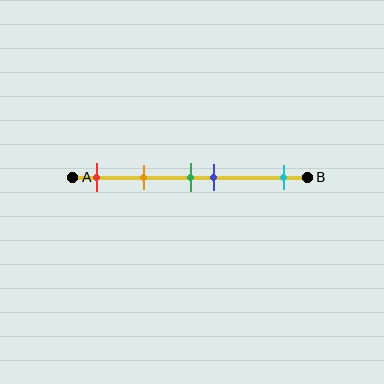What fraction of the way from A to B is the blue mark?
The blue mark is approximately 60% (0.6) of the way from A to B.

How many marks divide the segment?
There are 5 marks dividing the segment.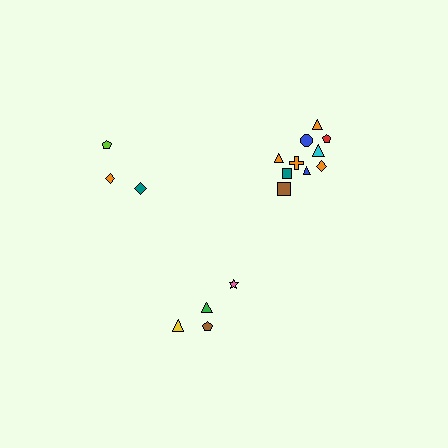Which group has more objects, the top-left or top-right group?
The top-right group.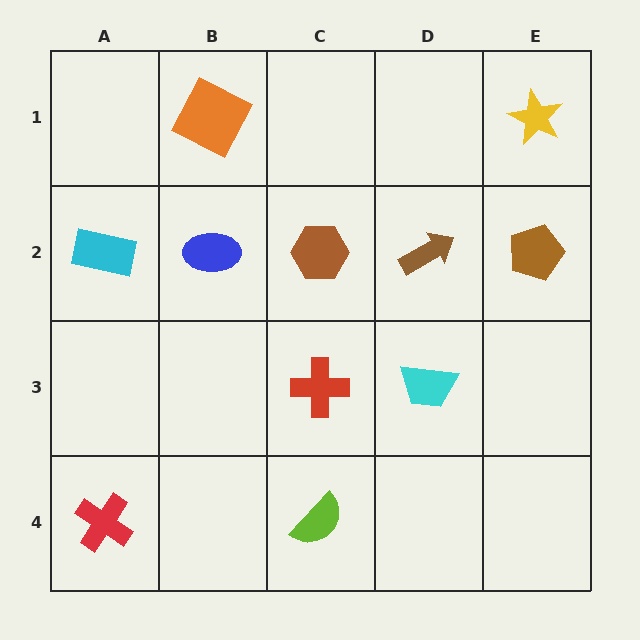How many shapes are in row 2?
5 shapes.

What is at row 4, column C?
A lime semicircle.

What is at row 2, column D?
A brown arrow.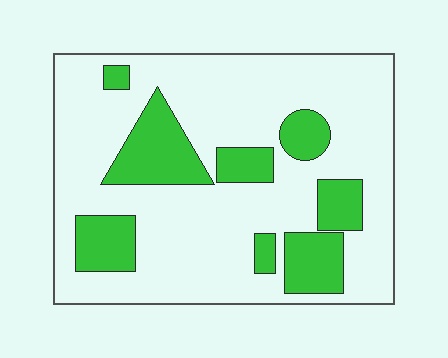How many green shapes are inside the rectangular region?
8.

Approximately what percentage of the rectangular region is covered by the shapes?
Approximately 25%.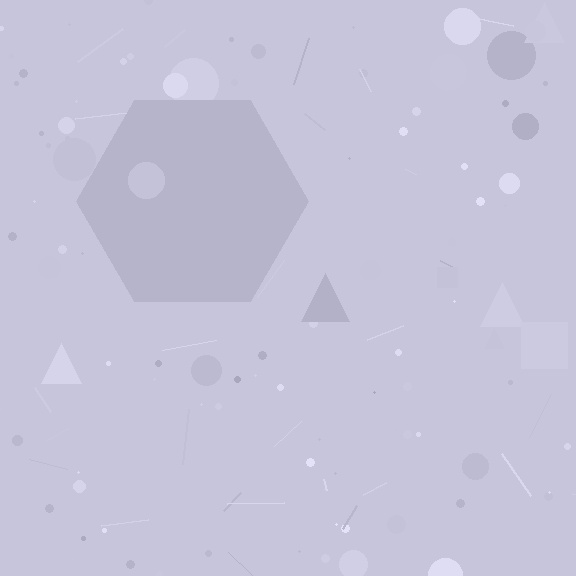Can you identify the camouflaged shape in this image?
The camouflaged shape is a hexagon.